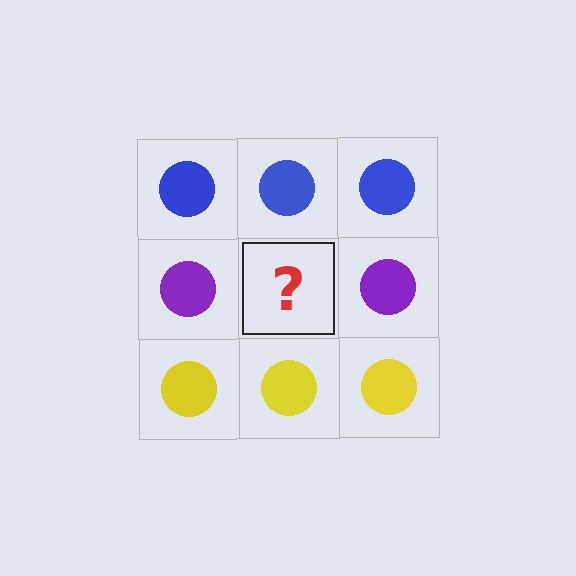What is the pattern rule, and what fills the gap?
The rule is that each row has a consistent color. The gap should be filled with a purple circle.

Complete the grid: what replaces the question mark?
The question mark should be replaced with a purple circle.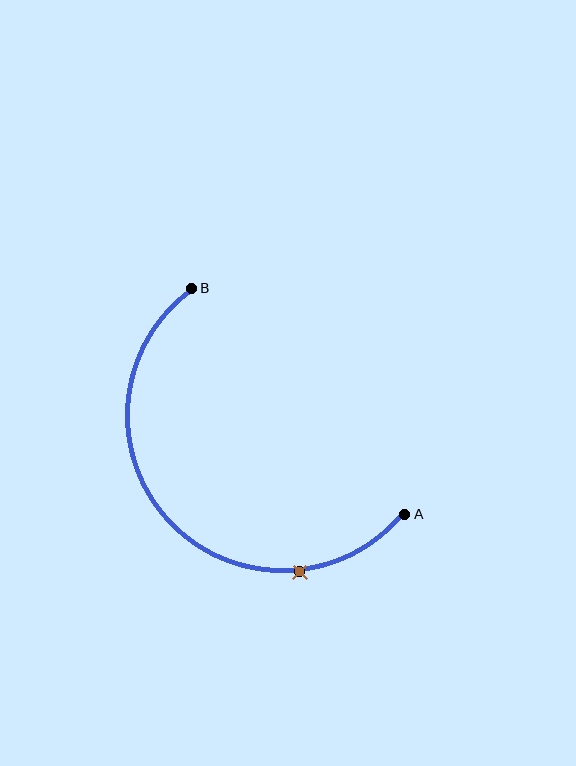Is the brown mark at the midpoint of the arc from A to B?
No. The brown mark lies on the arc but is closer to endpoint A. The arc midpoint would be at the point on the curve equidistant along the arc from both A and B.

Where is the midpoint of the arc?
The arc midpoint is the point on the curve farthest from the straight line joining A and B. It sits below and to the left of that line.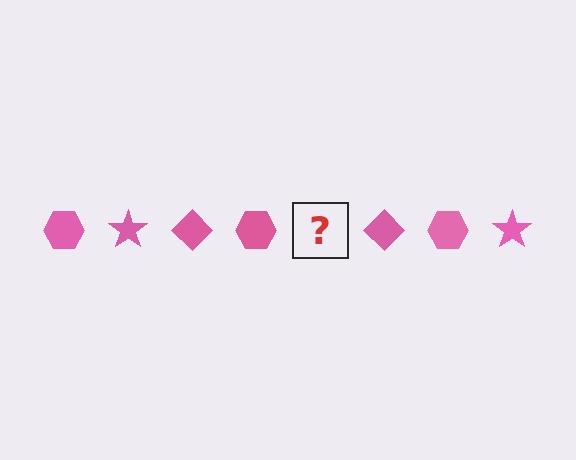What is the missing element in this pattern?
The missing element is a pink star.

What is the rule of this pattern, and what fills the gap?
The rule is that the pattern cycles through hexagon, star, diamond shapes in pink. The gap should be filled with a pink star.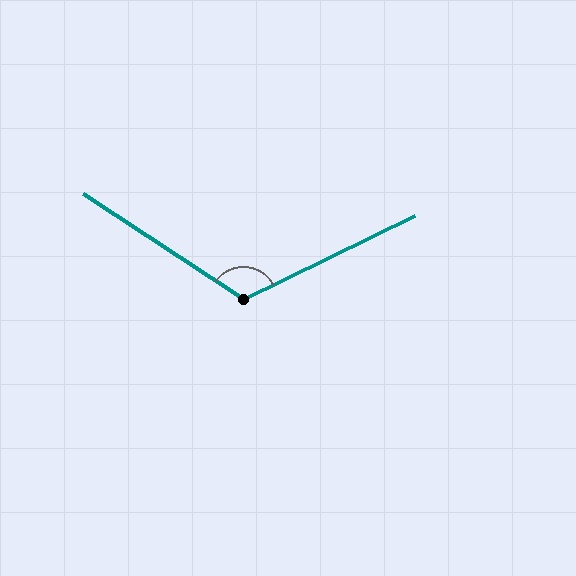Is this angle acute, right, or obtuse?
It is obtuse.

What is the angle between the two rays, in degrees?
Approximately 121 degrees.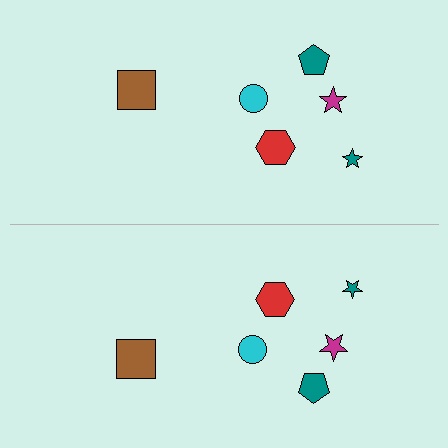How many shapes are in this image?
There are 12 shapes in this image.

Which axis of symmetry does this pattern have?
The pattern has a horizontal axis of symmetry running through the center of the image.